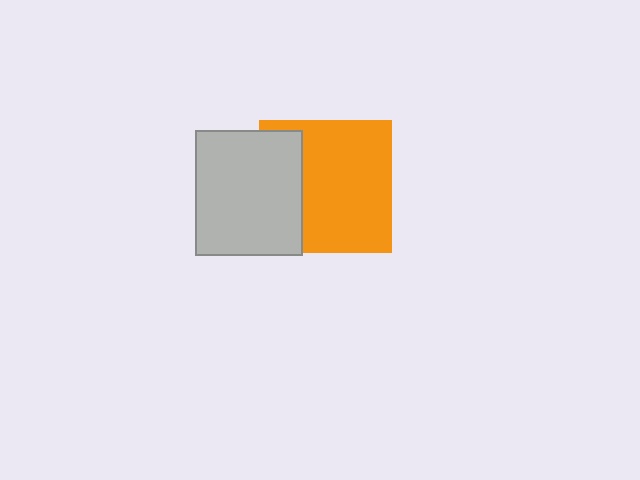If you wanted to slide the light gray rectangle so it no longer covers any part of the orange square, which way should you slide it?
Slide it left — that is the most direct way to separate the two shapes.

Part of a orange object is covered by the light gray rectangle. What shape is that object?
It is a square.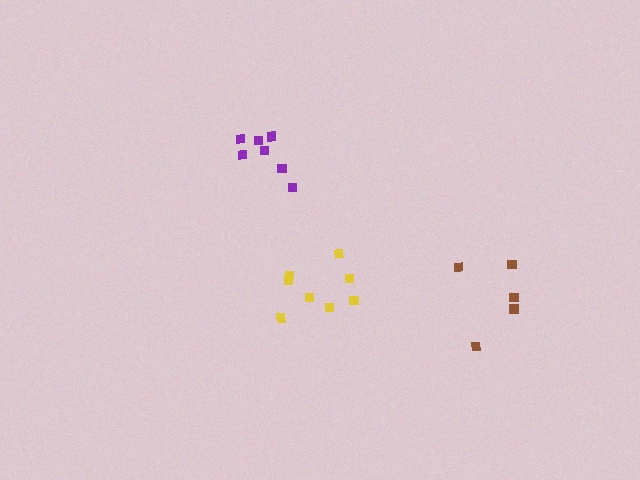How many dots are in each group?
Group 1: 7 dots, Group 2: 5 dots, Group 3: 8 dots (20 total).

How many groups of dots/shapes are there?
There are 3 groups.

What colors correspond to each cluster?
The clusters are colored: purple, brown, yellow.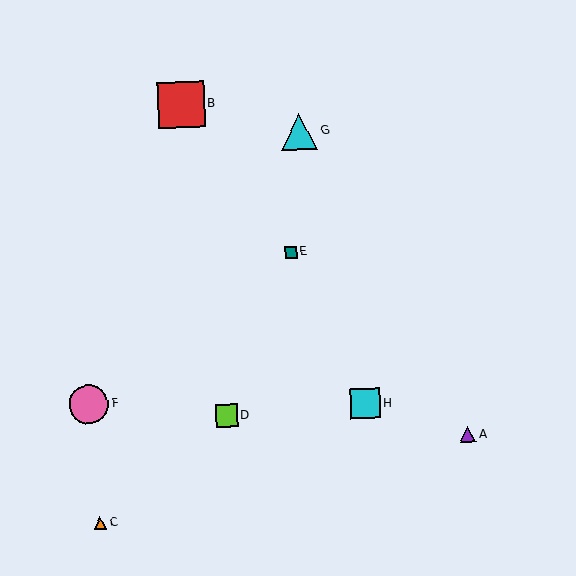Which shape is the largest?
The red square (labeled B) is the largest.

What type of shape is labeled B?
Shape B is a red square.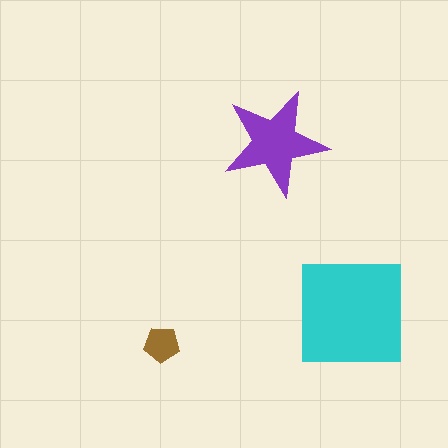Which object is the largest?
The cyan square.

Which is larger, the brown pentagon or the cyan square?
The cyan square.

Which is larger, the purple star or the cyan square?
The cyan square.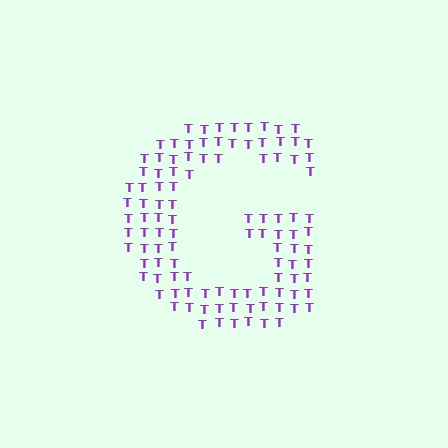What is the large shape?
The large shape is the letter G.